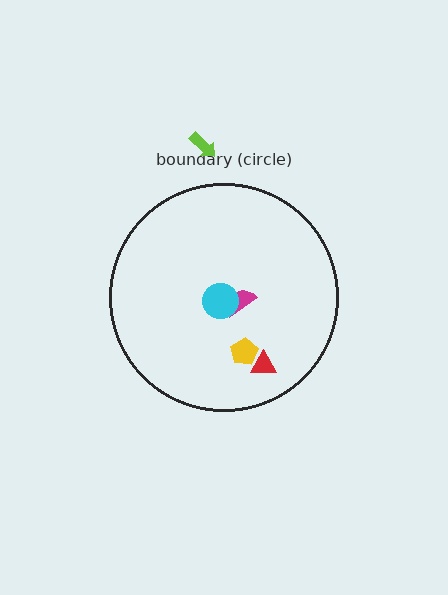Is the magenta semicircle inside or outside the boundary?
Inside.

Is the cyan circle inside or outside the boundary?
Inside.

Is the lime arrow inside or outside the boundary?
Outside.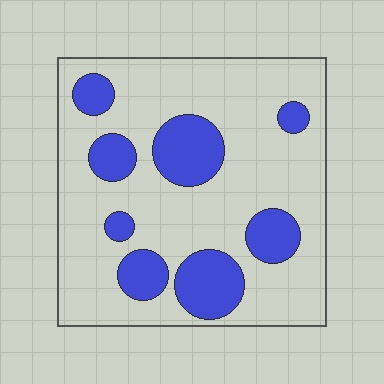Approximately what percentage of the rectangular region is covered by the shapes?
Approximately 25%.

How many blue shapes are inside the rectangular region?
8.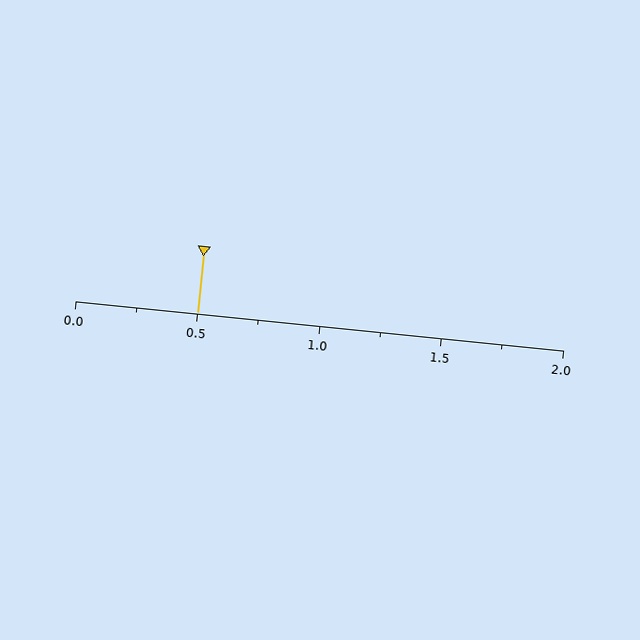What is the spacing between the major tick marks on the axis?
The major ticks are spaced 0.5 apart.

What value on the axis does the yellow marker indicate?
The marker indicates approximately 0.5.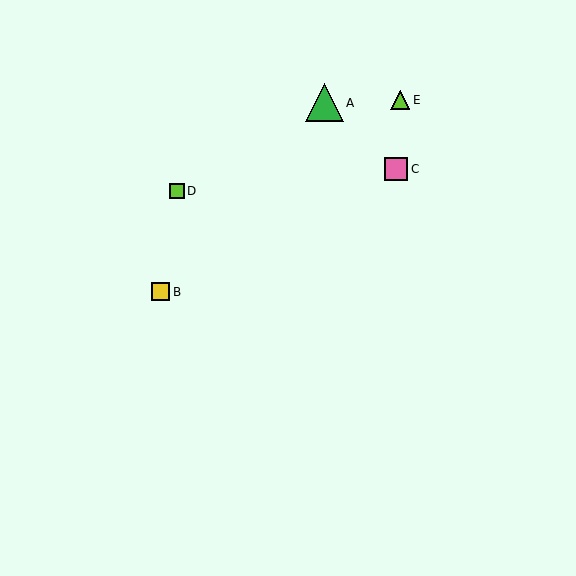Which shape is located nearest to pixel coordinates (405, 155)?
The pink square (labeled C) at (396, 169) is nearest to that location.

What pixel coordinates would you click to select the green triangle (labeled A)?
Click at (324, 103) to select the green triangle A.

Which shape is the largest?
The green triangle (labeled A) is the largest.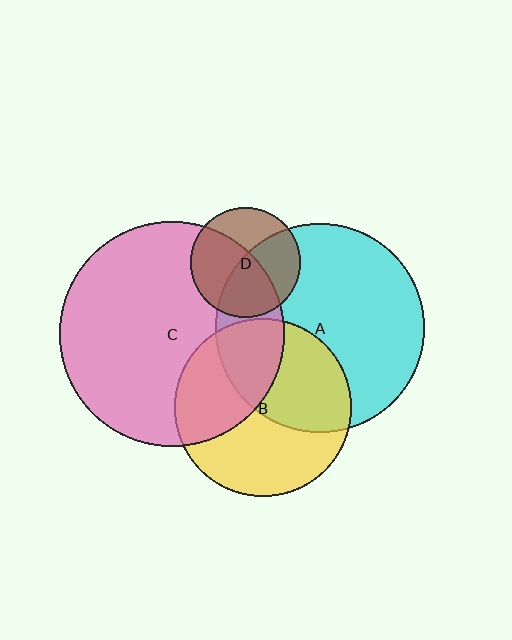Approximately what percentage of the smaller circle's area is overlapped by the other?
Approximately 50%.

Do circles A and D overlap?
Yes.